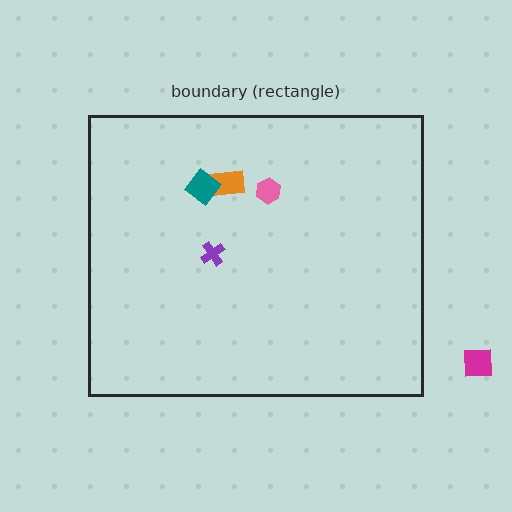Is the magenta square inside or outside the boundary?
Outside.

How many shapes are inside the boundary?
4 inside, 1 outside.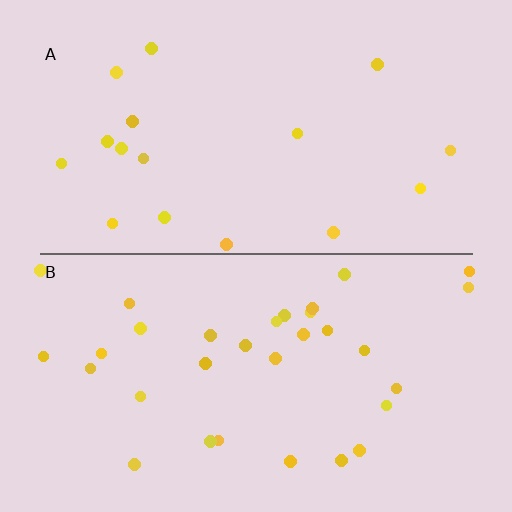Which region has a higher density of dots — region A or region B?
B (the bottom).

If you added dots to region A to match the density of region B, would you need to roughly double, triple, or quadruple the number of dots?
Approximately double.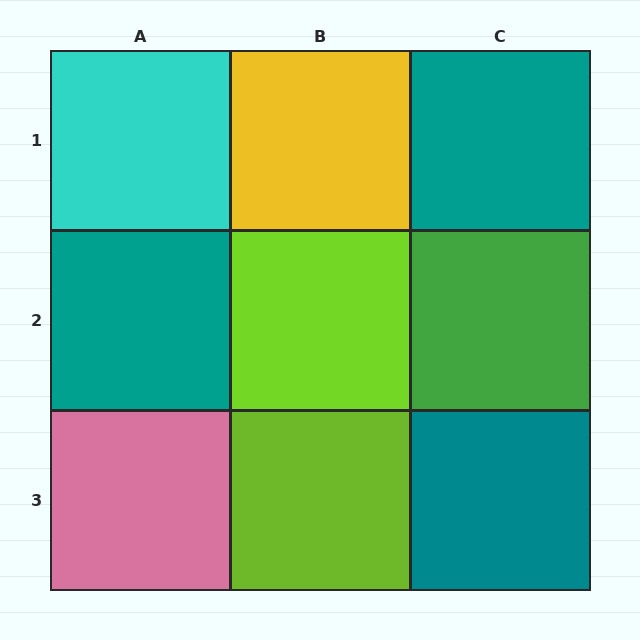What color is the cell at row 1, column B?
Yellow.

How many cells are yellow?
1 cell is yellow.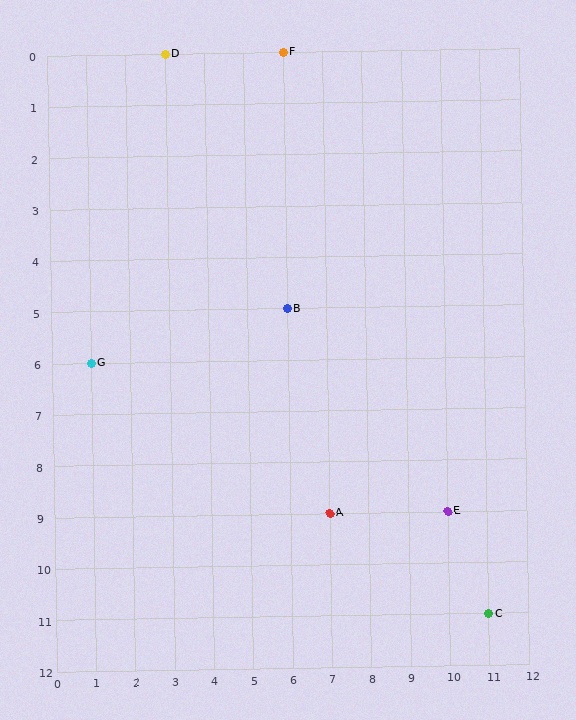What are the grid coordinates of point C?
Point C is at grid coordinates (11, 11).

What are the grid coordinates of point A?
Point A is at grid coordinates (7, 9).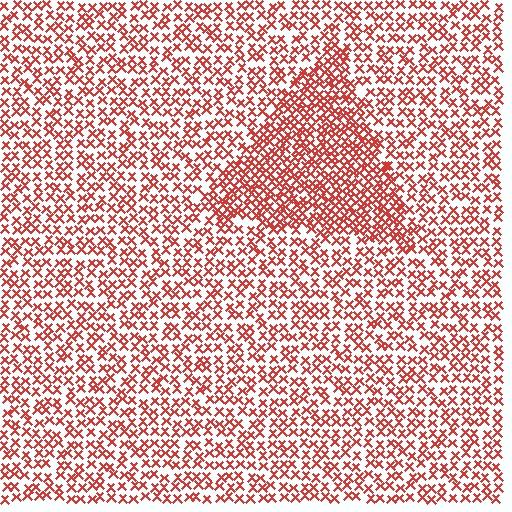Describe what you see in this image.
The image contains small red elements arranged at two different densities. A triangle-shaped region is visible where the elements are more densely packed than the surrounding area.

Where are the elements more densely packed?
The elements are more densely packed inside the triangle boundary.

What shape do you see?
I see a triangle.